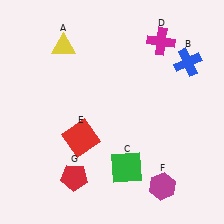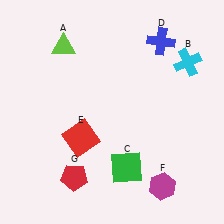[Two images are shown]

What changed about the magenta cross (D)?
In Image 1, D is magenta. In Image 2, it changed to blue.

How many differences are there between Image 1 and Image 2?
There are 3 differences between the two images.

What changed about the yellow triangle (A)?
In Image 1, A is yellow. In Image 2, it changed to lime.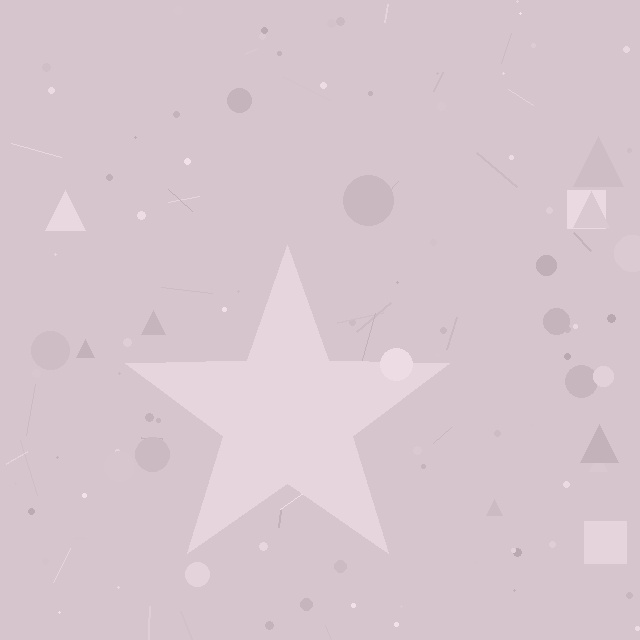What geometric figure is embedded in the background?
A star is embedded in the background.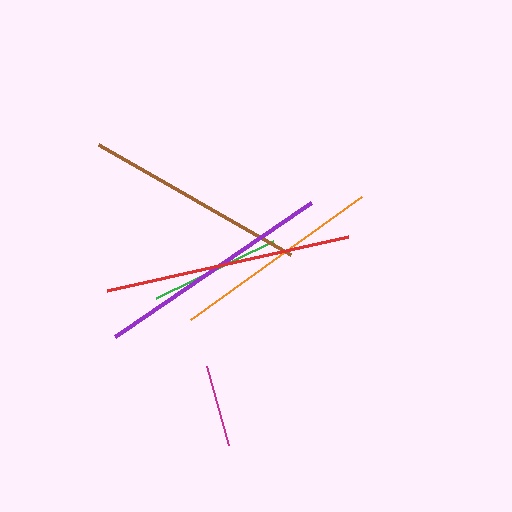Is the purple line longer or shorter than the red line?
The red line is longer than the purple line.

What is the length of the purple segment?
The purple segment is approximately 237 pixels long.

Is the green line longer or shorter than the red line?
The red line is longer than the green line.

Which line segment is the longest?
The red line is the longest at approximately 247 pixels.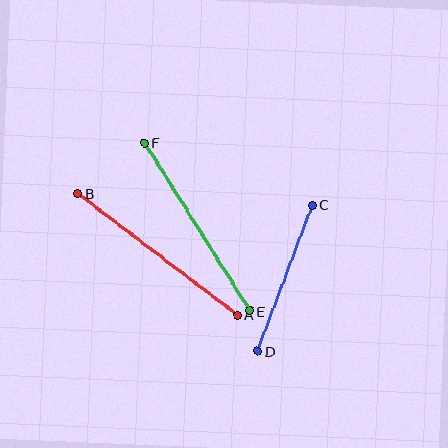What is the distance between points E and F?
The distance is approximately 198 pixels.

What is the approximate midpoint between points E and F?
The midpoint is at approximately (197, 227) pixels.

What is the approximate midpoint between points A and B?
The midpoint is at approximately (158, 254) pixels.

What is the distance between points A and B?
The distance is approximately 200 pixels.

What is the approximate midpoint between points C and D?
The midpoint is at approximately (285, 278) pixels.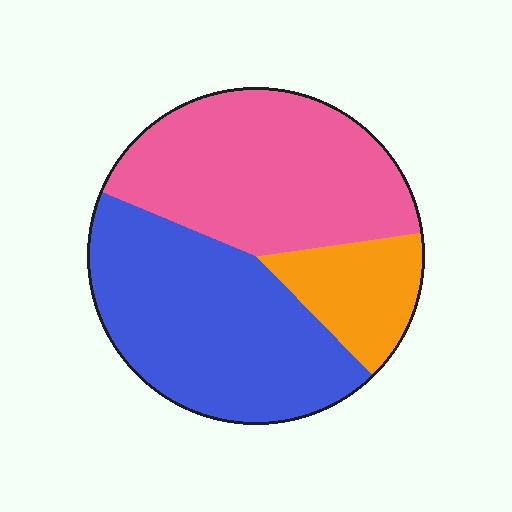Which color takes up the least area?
Orange, at roughly 15%.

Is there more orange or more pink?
Pink.